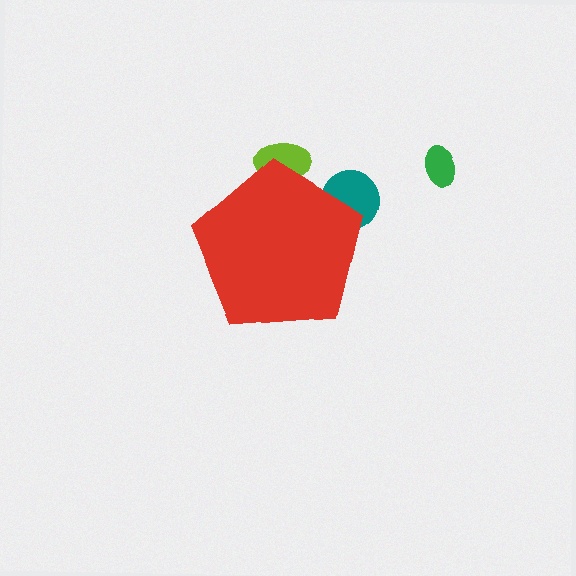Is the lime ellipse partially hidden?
Yes, the lime ellipse is partially hidden behind the red pentagon.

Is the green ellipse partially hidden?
No, the green ellipse is fully visible.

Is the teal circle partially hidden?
Yes, the teal circle is partially hidden behind the red pentagon.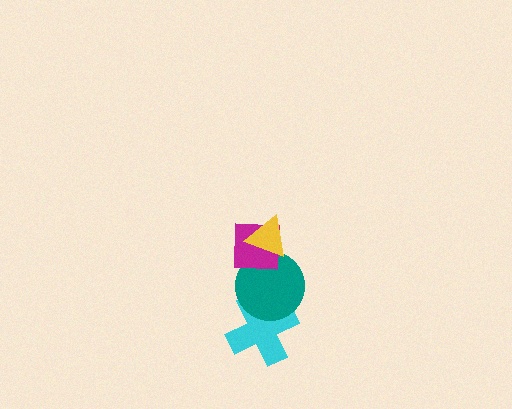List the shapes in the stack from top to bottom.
From top to bottom: the yellow triangle, the magenta square, the teal circle, the cyan cross.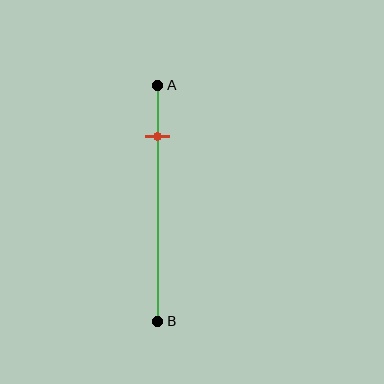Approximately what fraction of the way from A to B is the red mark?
The red mark is approximately 20% of the way from A to B.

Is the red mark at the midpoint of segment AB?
No, the mark is at about 20% from A, not at the 50% midpoint.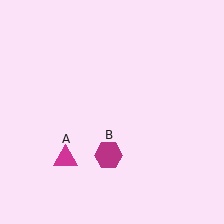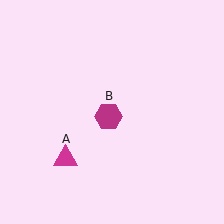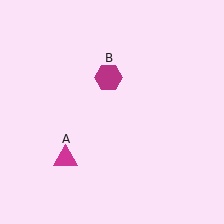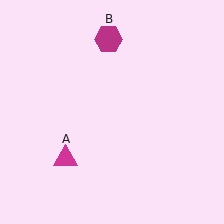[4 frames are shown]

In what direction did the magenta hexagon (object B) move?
The magenta hexagon (object B) moved up.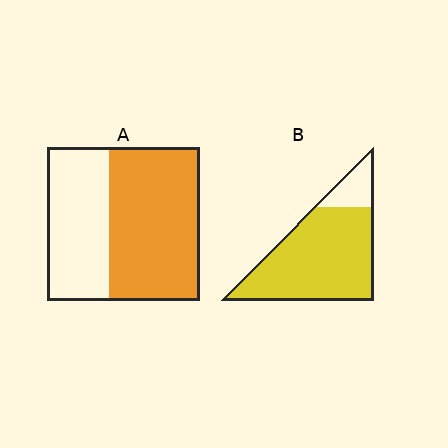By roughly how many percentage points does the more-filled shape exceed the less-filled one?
By roughly 25 percentage points (B over A).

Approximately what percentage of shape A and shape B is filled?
A is approximately 60% and B is approximately 85%.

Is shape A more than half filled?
Yes.